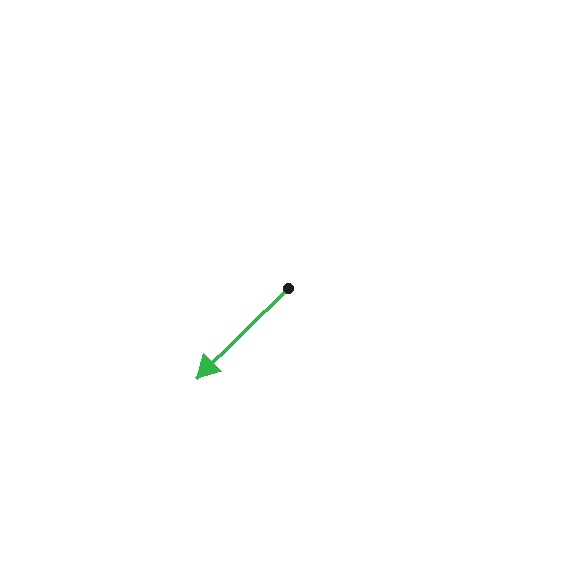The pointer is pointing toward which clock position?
Roughly 8 o'clock.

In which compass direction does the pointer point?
Southwest.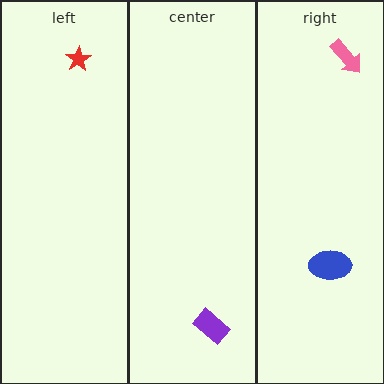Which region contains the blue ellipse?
The right region.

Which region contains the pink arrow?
The right region.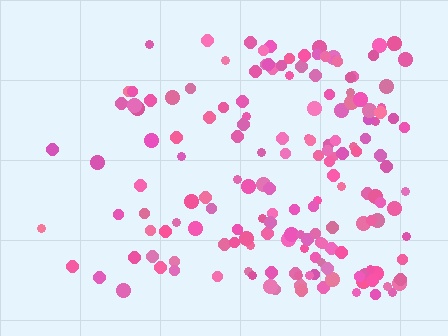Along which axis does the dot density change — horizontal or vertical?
Horizontal.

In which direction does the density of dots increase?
From left to right, with the right side densest.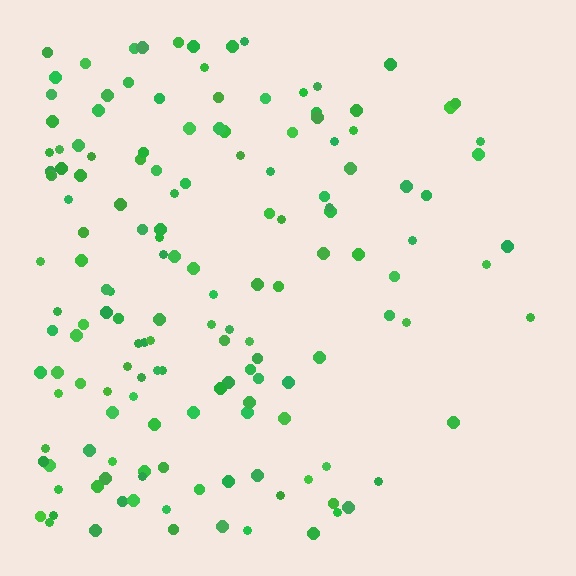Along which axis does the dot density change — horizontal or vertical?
Horizontal.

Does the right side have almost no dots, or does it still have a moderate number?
Still a moderate number, just noticeably fewer than the left.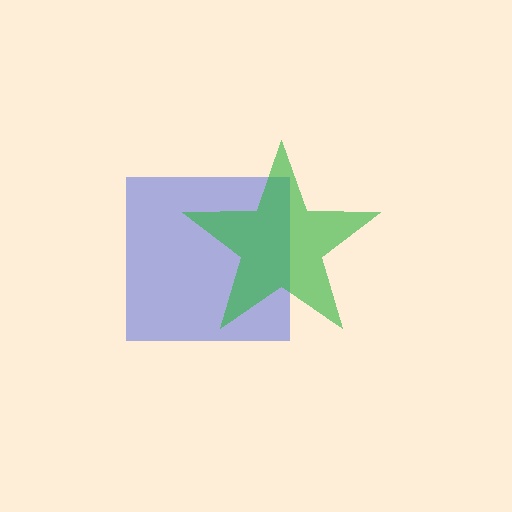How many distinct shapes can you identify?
There are 2 distinct shapes: a blue square, a green star.